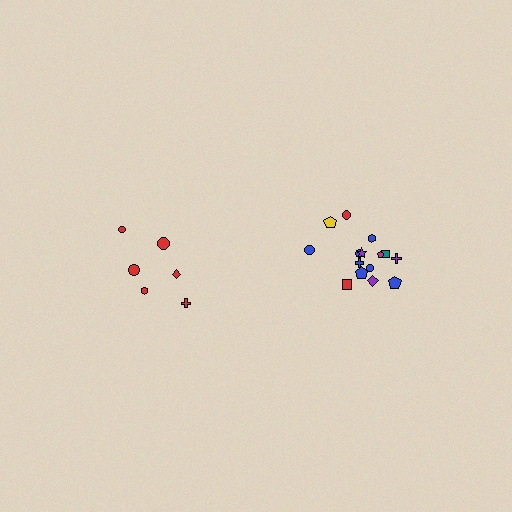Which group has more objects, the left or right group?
The right group.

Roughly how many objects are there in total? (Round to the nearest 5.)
Roughly 20 objects in total.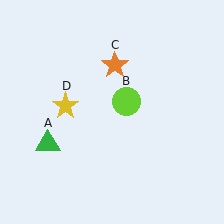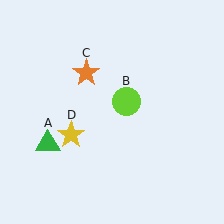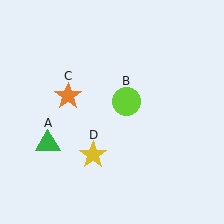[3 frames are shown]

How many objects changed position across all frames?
2 objects changed position: orange star (object C), yellow star (object D).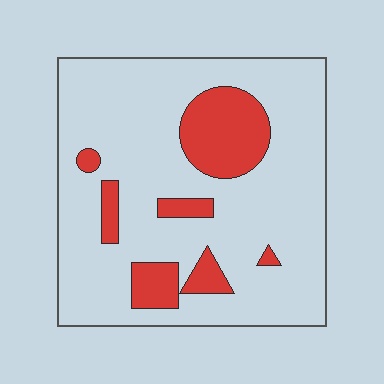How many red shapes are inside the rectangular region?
7.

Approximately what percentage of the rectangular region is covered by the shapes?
Approximately 20%.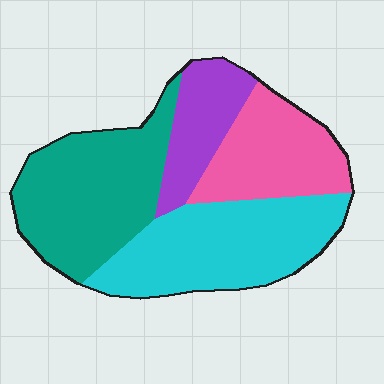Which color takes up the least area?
Purple, at roughly 15%.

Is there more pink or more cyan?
Cyan.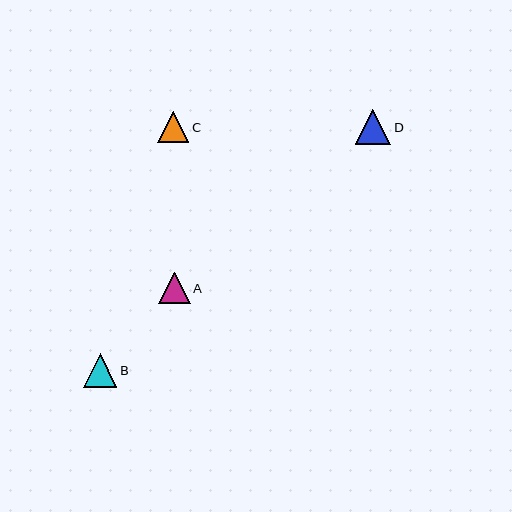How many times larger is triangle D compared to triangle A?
Triangle D is approximately 1.1 times the size of triangle A.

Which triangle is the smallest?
Triangle C is the smallest with a size of approximately 31 pixels.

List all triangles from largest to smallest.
From largest to smallest: D, B, A, C.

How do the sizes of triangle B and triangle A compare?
Triangle B and triangle A are approximately the same size.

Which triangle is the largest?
Triangle D is the largest with a size of approximately 36 pixels.